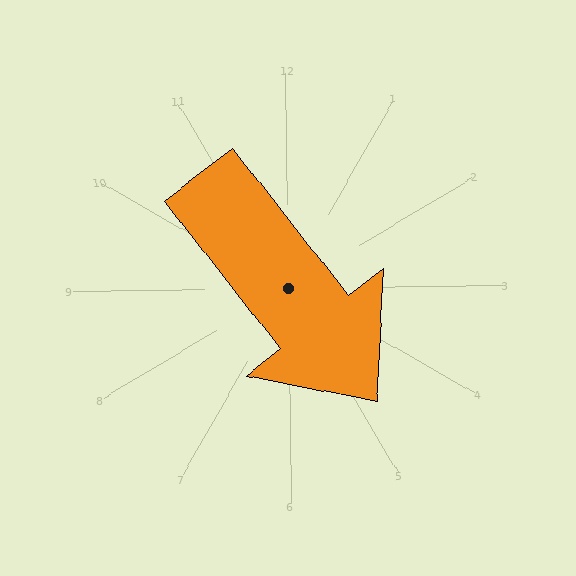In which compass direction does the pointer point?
Southeast.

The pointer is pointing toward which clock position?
Roughly 5 o'clock.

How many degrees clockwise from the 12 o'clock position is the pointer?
Approximately 143 degrees.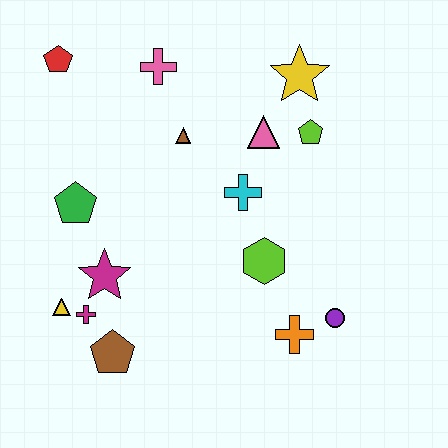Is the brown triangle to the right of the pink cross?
Yes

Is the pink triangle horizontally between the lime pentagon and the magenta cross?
Yes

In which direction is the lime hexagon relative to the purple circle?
The lime hexagon is to the left of the purple circle.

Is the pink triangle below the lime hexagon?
No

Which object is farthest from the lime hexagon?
The red pentagon is farthest from the lime hexagon.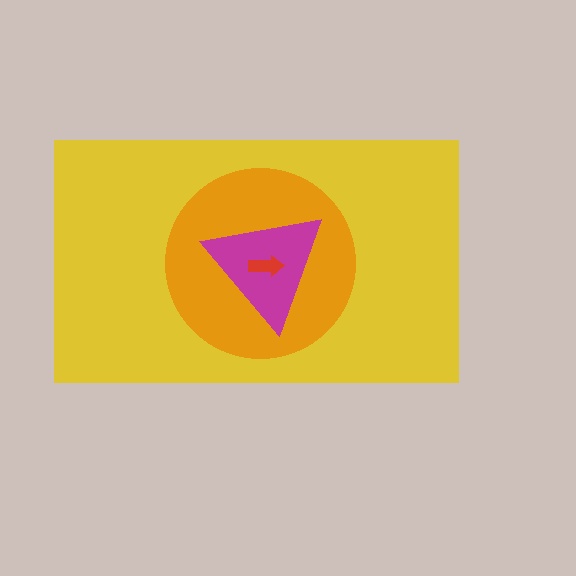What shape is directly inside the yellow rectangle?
The orange circle.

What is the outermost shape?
The yellow rectangle.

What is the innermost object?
The red arrow.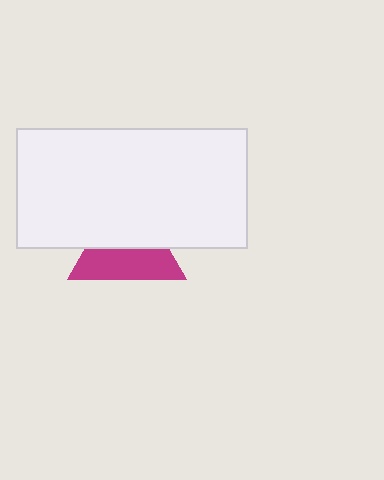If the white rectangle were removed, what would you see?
You would see the complete magenta triangle.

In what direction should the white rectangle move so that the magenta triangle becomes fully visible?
The white rectangle should move up. That is the shortest direction to clear the overlap and leave the magenta triangle fully visible.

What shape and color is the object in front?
The object in front is a white rectangle.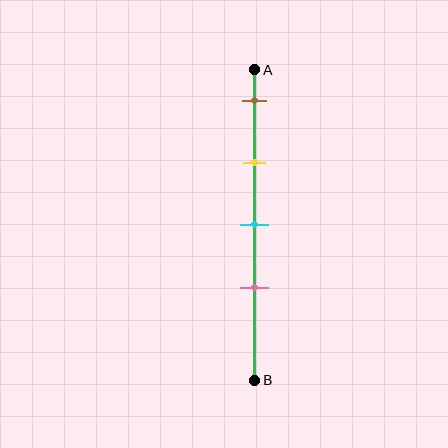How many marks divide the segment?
There are 4 marks dividing the segment.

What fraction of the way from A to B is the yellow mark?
The yellow mark is approximately 30% (0.3) of the way from A to B.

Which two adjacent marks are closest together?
The cyan and pink marks are the closest adjacent pair.